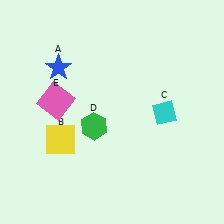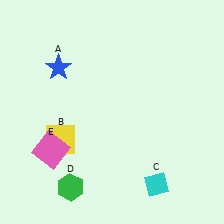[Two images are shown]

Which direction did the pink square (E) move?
The pink square (E) moved down.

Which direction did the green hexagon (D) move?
The green hexagon (D) moved down.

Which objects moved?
The objects that moved are: the cyan diamond (C), the green hexagon (D), the pink square (E).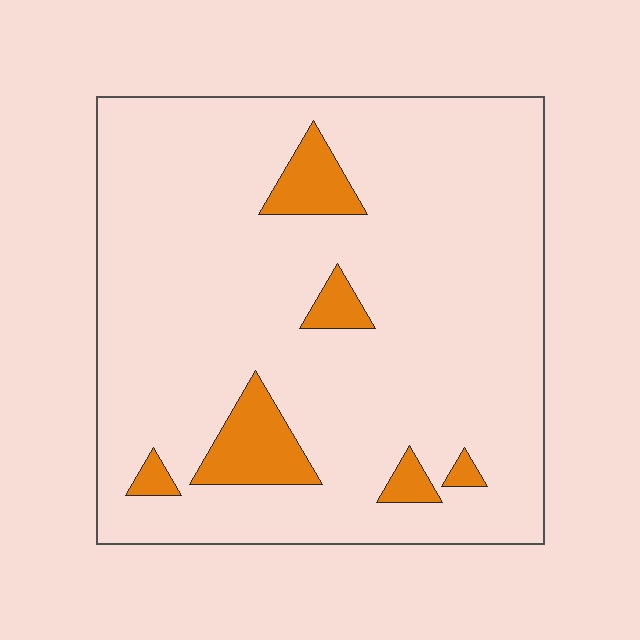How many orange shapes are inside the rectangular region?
6.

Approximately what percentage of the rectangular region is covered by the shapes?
Approximately 10%.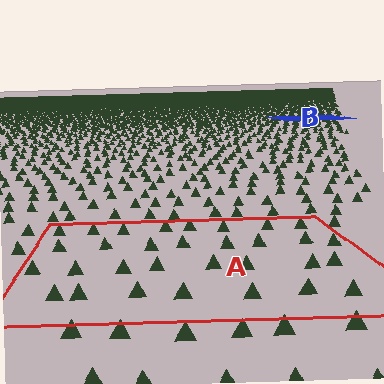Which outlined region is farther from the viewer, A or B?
Region B is farther from the viewer — the texture elements inside it appear smaller and more densely packed.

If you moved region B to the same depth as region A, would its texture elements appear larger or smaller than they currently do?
They would appear larger. At a closer depth, the same texture elements are projected at a bigger on-screen size.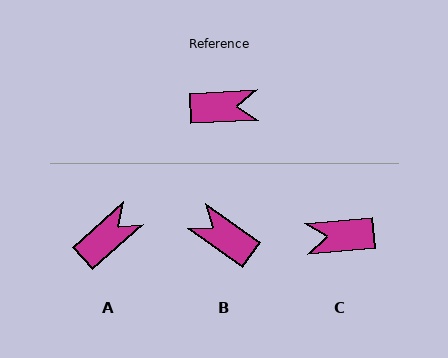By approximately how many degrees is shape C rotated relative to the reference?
Approximately 178 degrees clockwise.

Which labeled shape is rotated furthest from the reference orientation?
C, about 178 degrees away.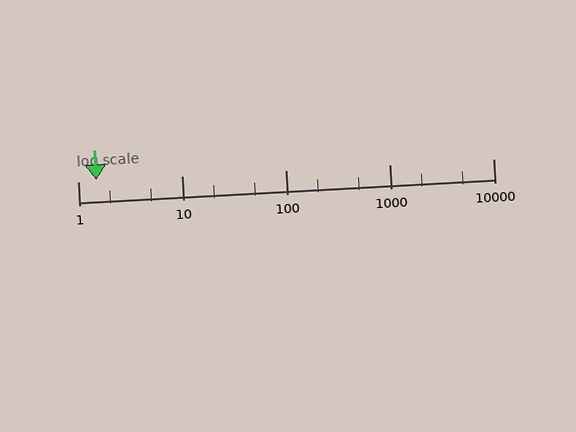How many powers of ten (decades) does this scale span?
The scale spans 4 decades, from 1 to 10000.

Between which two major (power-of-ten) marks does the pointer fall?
The pointer is between 1 and 10.